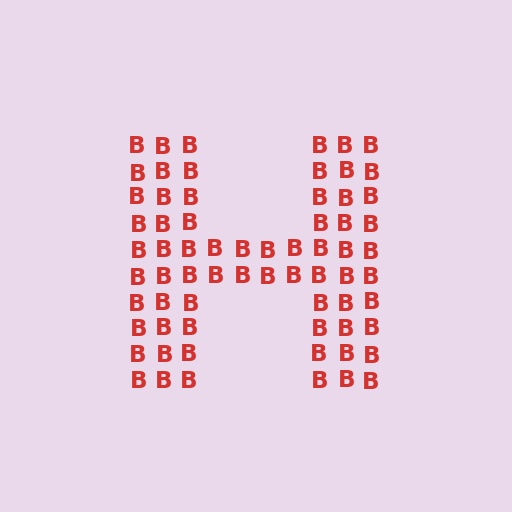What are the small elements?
The small elements are letter B's.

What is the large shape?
The large shape is the letter H.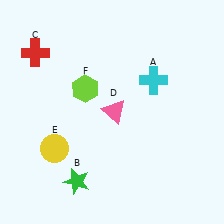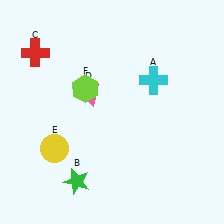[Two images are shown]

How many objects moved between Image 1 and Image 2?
1 object moved between the two images.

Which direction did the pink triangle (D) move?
The pink triangle (D) moved left.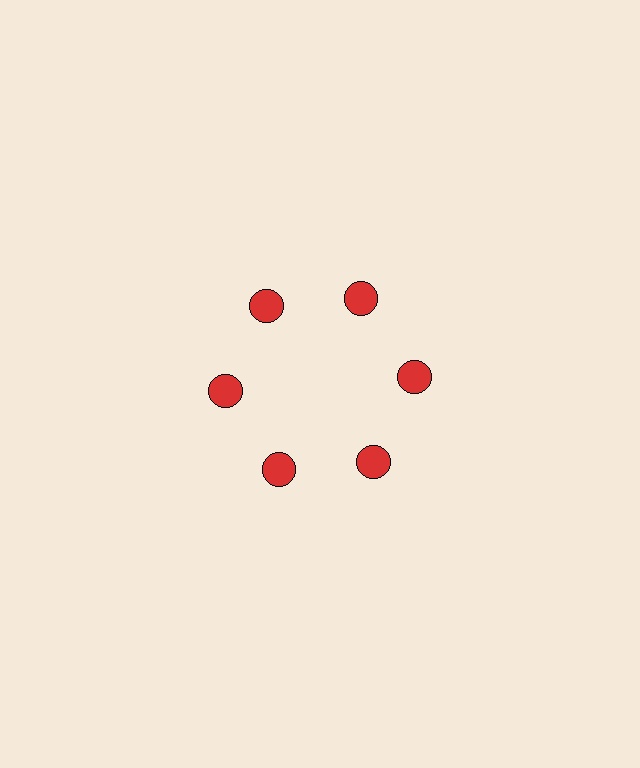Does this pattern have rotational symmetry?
Yes, this pattern has 6-fold rotational symmetry. It looks the same after rotating 60 degrees around the center.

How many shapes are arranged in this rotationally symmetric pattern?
There are 6 shapes, arranged in 6 groups of 1.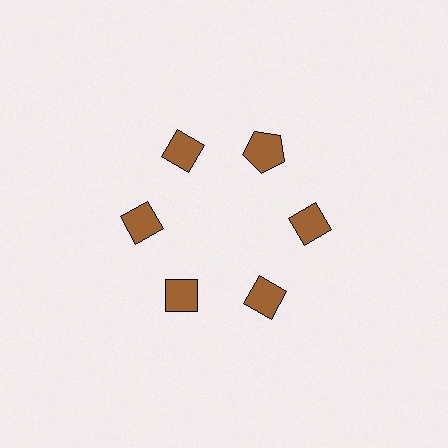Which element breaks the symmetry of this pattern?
The brown pentagon at roughly the 1 o'clock position breaks the symmetry. All other shapes are brown diamonds.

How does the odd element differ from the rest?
It has a different shape: pentagon instead of diamond.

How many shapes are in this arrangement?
There are 6 shapes arranged in a ring pattern.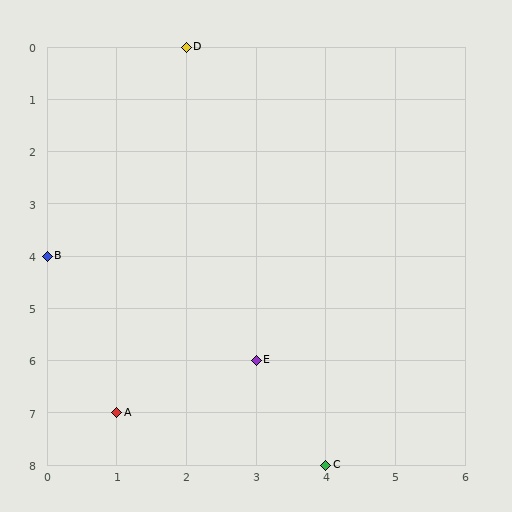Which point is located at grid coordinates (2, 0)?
Point D is at (2, 0).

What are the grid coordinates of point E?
Point E is at grid coordinates (3, 6).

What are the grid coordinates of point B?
Point B is at grid coordinates (0, 4).